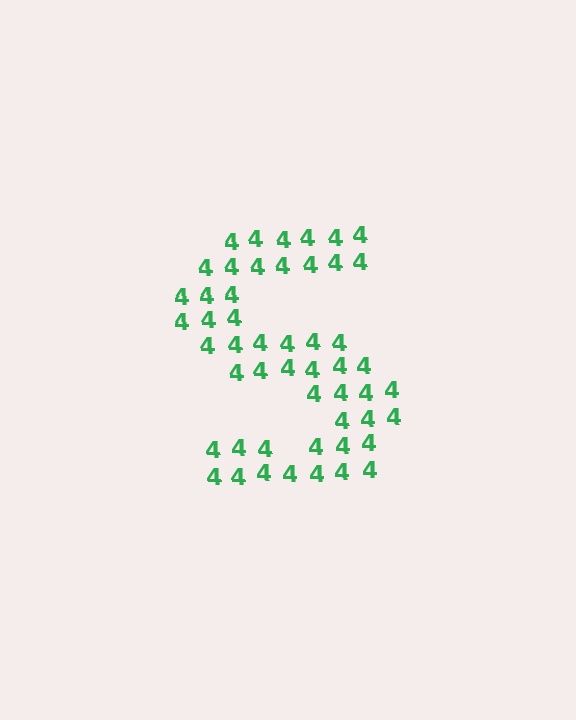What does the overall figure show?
The overall figure shows the letter S.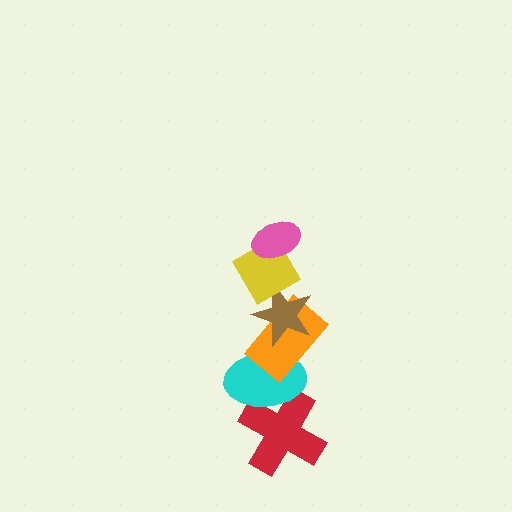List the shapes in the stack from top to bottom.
From top to bottom: the pink ellipse, the yellow diamond, the brown star, the orange rectangle, the cyan ellipse, the red cross.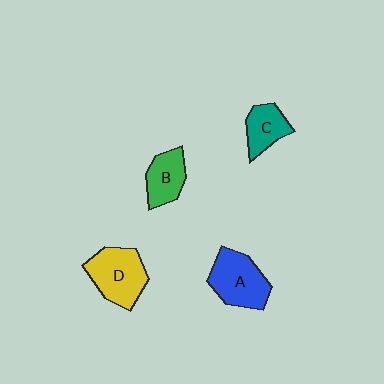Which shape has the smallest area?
Shape C (teal).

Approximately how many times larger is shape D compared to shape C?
Approximately 1.6 times.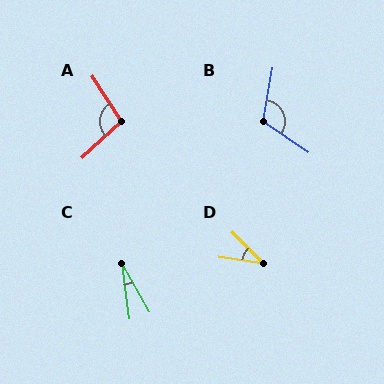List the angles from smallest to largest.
C (22°), D (37°), A (101°), B (115°).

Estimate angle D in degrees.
Approximately 37 degrees.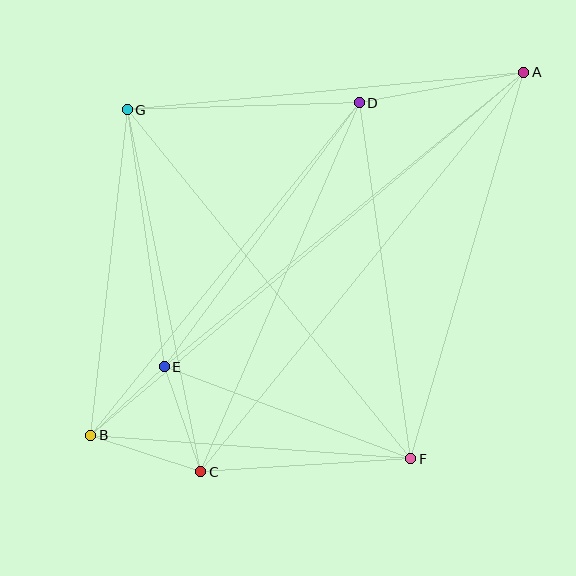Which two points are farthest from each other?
Points A and B are farthest from each other.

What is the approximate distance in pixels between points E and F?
The distance between E and F is approximately 263 pixels.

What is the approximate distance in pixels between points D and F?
The distance between D and F is approximately 360 pixels.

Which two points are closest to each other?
Points B and E are closest to each other.